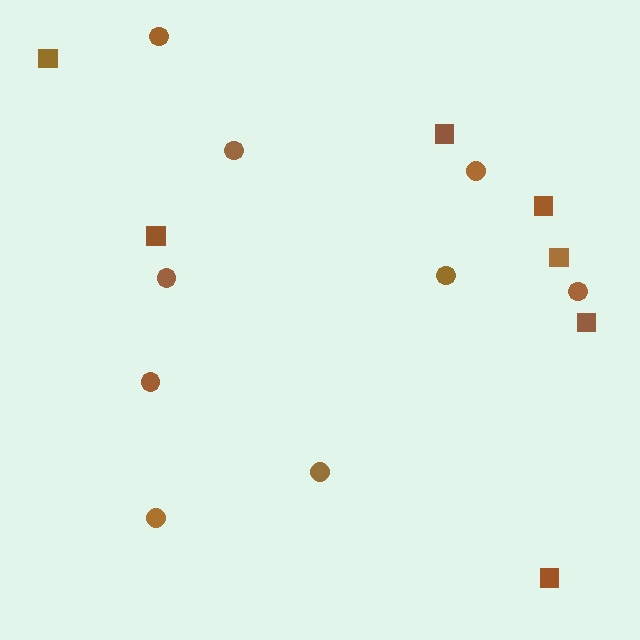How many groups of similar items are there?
There are 2 groups: one group of circles (9) and one group of squares (7).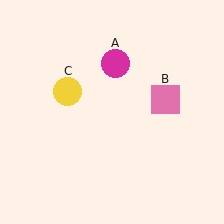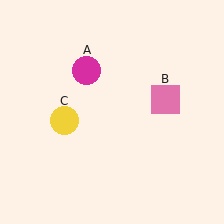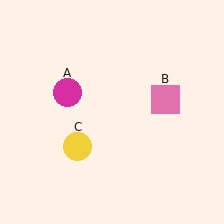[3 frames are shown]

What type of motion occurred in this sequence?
The magenta circle (object A), yellow circle (object C) rotated counterclockwise around the center of the scene.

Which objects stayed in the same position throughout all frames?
Pink square (object B) remained stationary.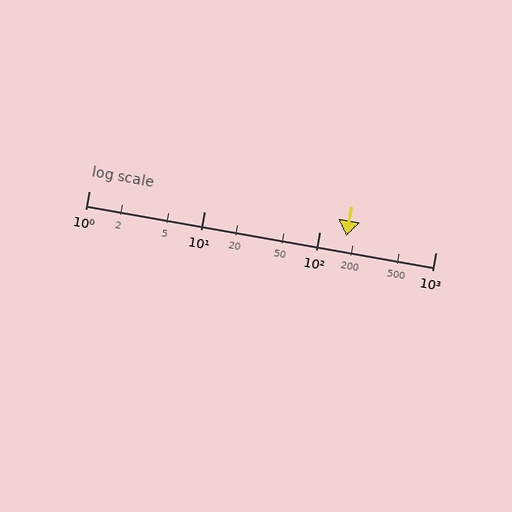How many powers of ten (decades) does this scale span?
The scale spans 3 decades, from 1 to 1000.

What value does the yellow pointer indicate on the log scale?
The pointer indicates approximately 170.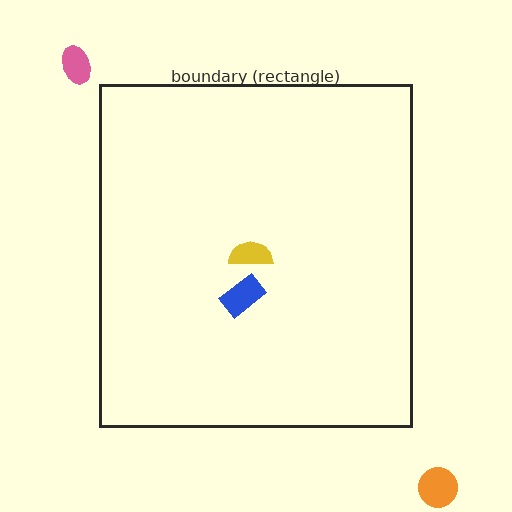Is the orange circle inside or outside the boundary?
Outside.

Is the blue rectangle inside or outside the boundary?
Inside.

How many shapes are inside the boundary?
2 inside, 2 outside.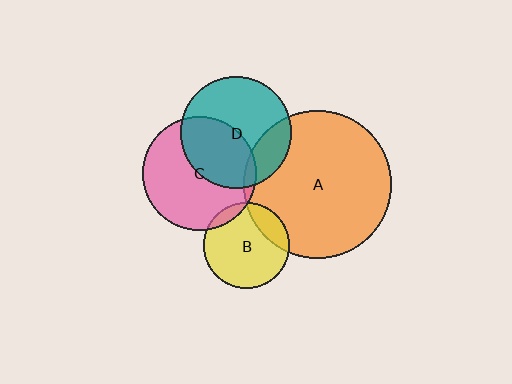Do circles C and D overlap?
Yes.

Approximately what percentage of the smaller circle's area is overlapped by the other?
Approximately 40%.